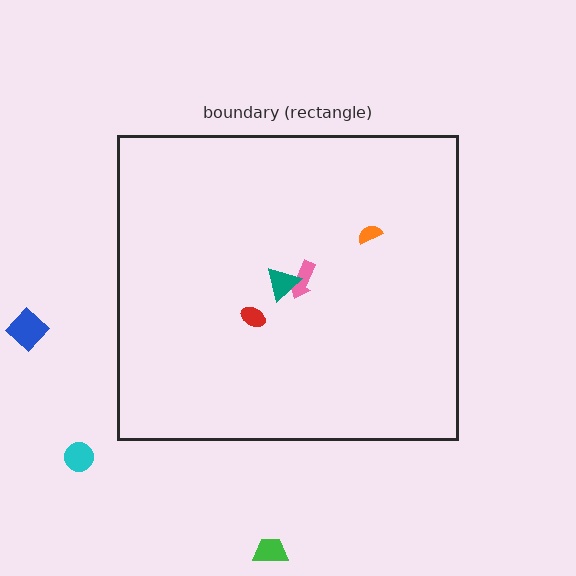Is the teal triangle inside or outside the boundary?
Inside.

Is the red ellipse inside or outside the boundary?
Inside.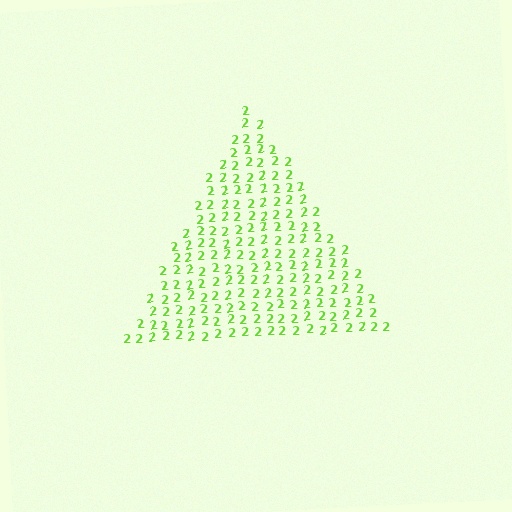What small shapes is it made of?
It is made of small digit 2's.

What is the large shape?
The large shape is a triangle.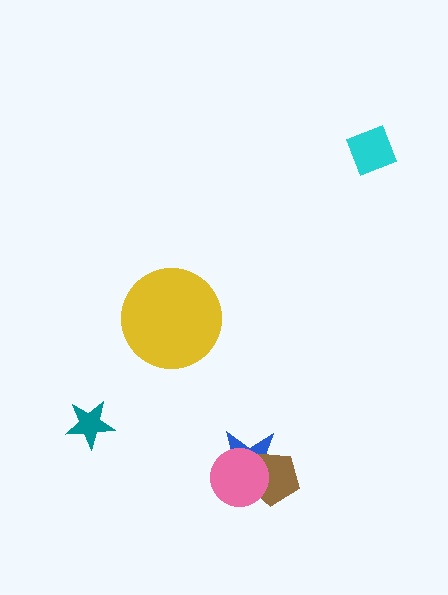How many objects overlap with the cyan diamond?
0 objects overlap with the cyan diamond.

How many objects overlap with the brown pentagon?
2 objects overlap with the brown pentagon.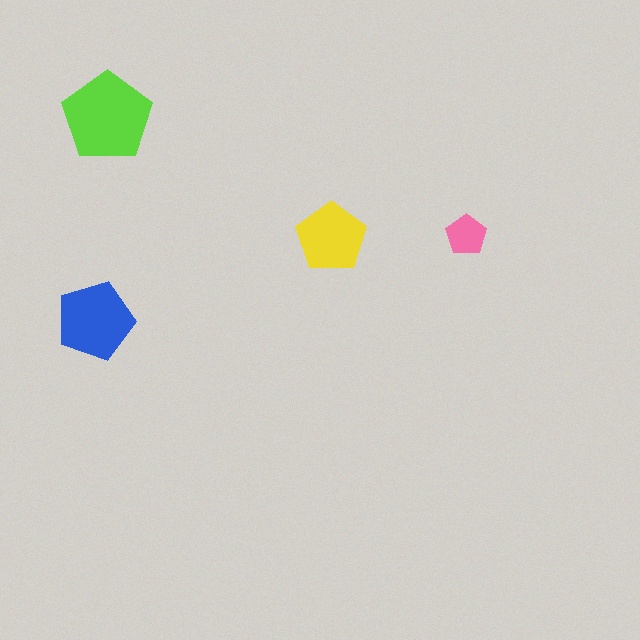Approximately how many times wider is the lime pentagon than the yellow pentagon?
About 1.5 times wider.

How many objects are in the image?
There are 4 objects in the image.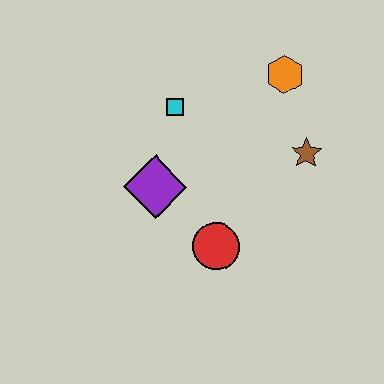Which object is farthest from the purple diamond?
The orange hexagon is farthest from the purple diamond.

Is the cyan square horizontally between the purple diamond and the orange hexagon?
Yes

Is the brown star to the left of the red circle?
No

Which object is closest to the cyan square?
The purple diamond is closest to the cyan square.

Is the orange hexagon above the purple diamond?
Yes